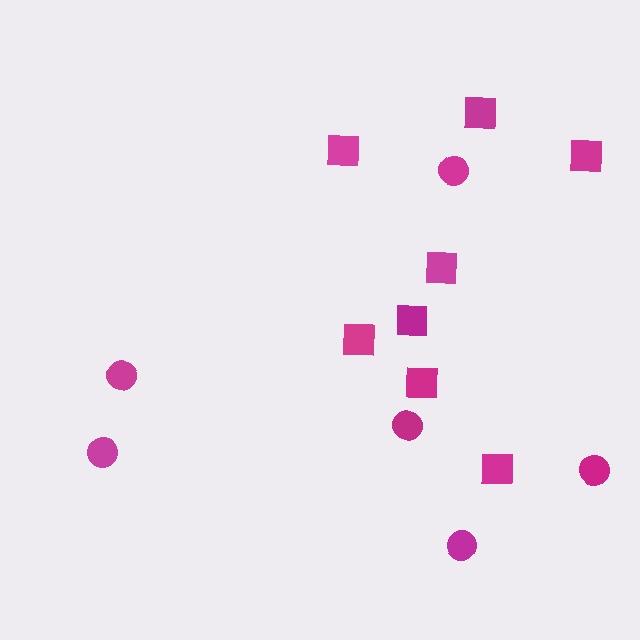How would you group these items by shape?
There are 2 groups: one group of squares (8) and one group of circles (6).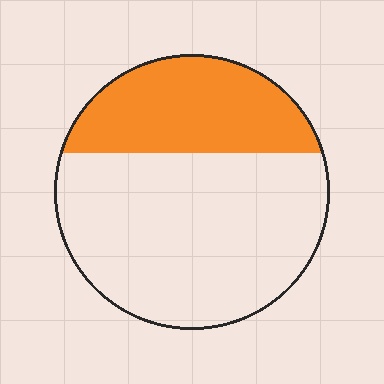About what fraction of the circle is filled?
About one third (1/3).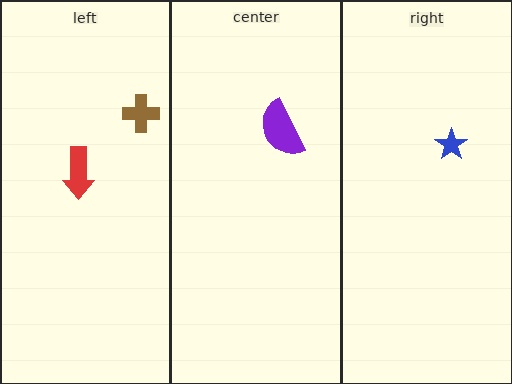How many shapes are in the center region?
1.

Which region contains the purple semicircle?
The center region.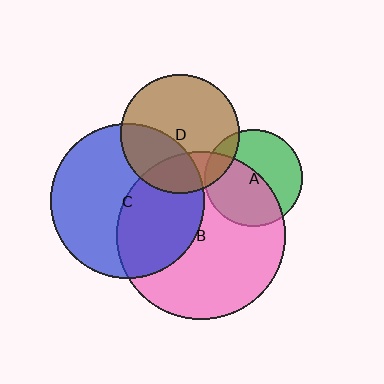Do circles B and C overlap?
Yes.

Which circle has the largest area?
Circle B (pink).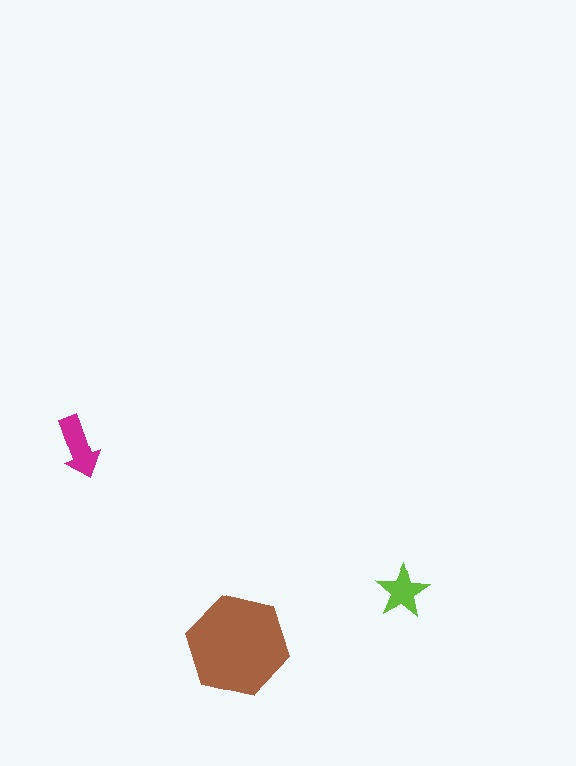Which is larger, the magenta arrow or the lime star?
The magenta arrow.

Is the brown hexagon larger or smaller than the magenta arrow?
Larger.